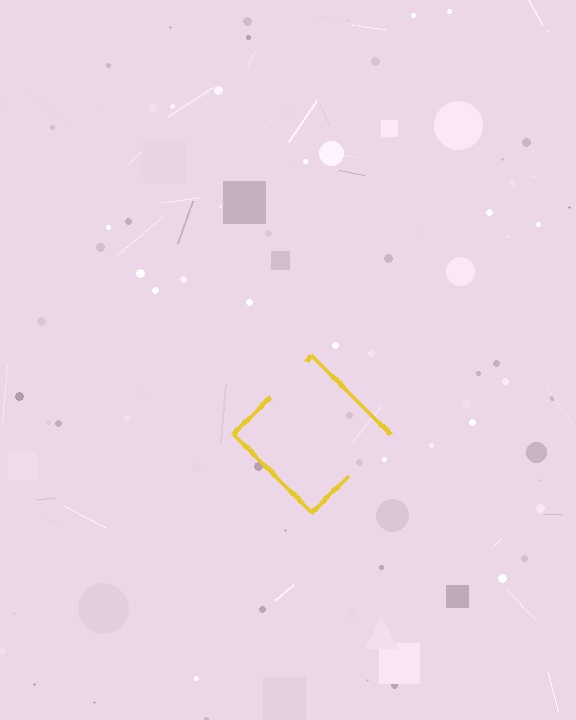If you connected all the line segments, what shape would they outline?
They would outline a diamond.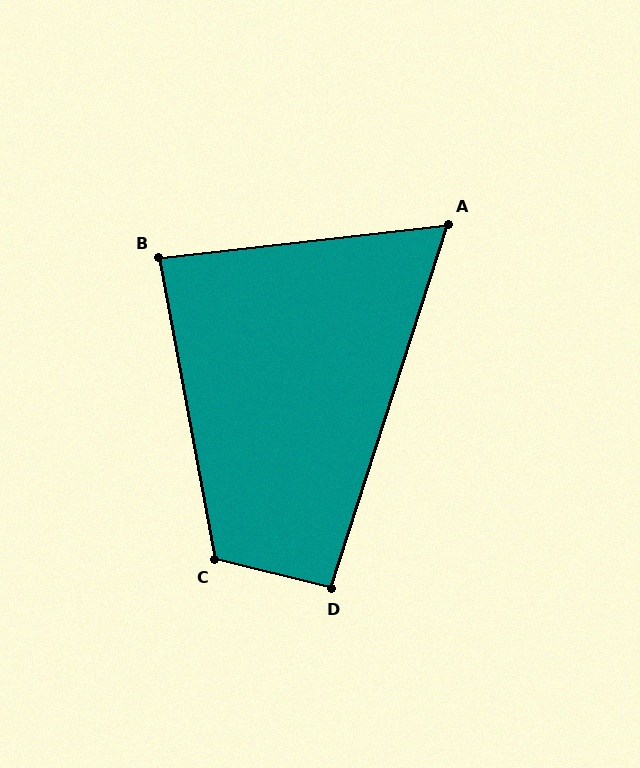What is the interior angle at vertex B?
Approximately 86 degrees (approximately right).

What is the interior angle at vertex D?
Approximately 94 degrees (approximately right).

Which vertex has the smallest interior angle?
A, at approximately 66 degrees.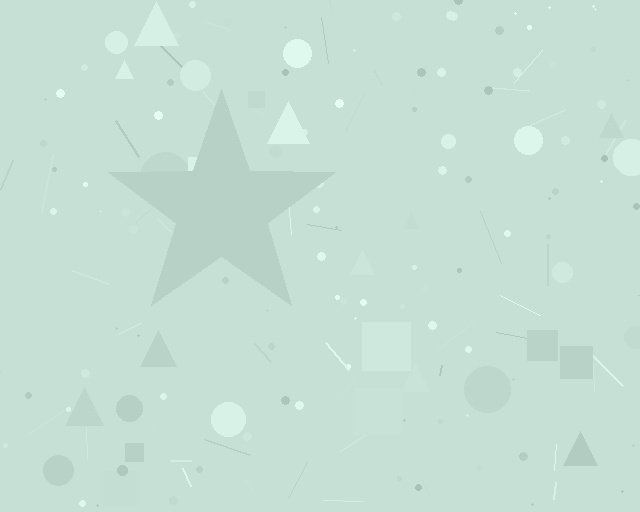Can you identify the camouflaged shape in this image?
The camouflaged shape is a star.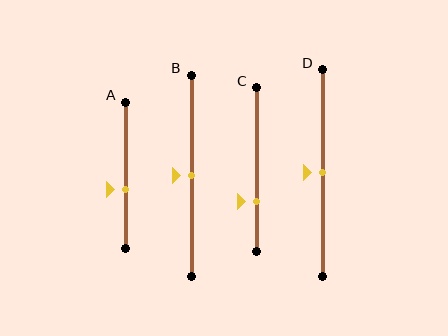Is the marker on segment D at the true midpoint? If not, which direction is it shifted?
Yes, the marker on segment D is at the true midpoint.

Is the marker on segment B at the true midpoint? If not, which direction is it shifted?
Yes, the marker on segment B is at the true midpoint.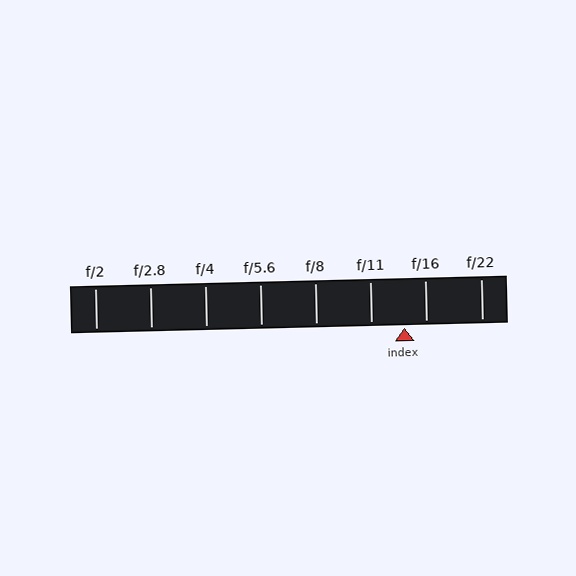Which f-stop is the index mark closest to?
The index mark is closest to f/16.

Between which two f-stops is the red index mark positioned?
The index mark is between f/11 and f/16.